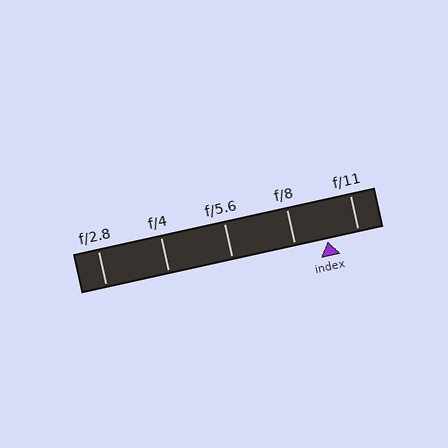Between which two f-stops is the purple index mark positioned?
The index mark is between f/8 and f/11.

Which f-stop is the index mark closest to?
The index mark is closest to f/11.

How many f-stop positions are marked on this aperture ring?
There are 5 f-stop positions marked.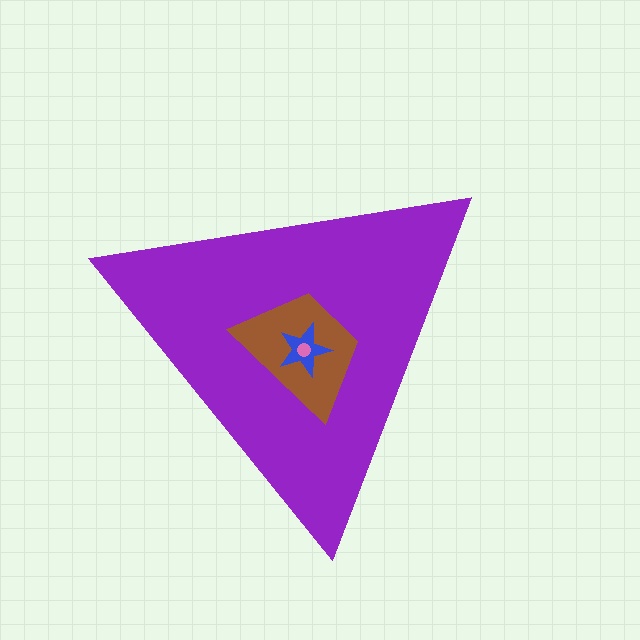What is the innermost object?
The pink circle.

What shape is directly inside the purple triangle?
The brown trapezoid.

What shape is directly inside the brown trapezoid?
The blue star.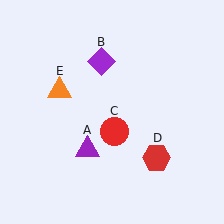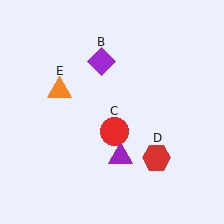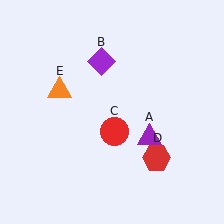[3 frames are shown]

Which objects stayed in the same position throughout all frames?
Purple diamond (object B) and red circle (object C) and red hexagon (object D) and orange triangle (object E) remained stationary.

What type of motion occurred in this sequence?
The purple triangle (object A) rotated counterclockwise around the center of the scene.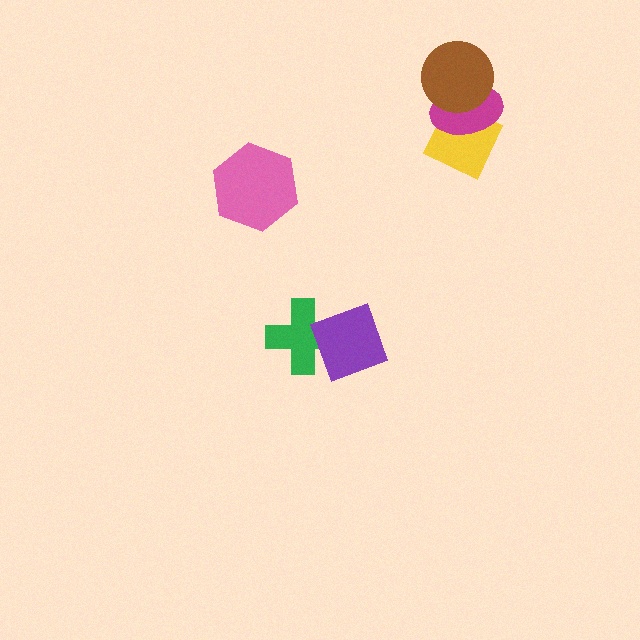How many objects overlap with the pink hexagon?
0 objects overlap with the pink hexagon.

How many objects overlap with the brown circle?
2 objects overlap with the brown circle.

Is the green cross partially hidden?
Yes, it is partially covered by another shape.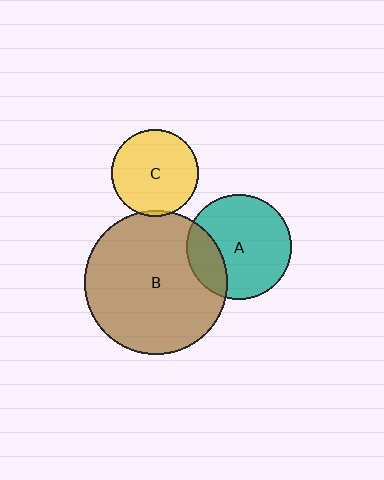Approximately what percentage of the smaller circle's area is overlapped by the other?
Approximately 5%.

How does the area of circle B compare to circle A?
Approximately 1.9 times.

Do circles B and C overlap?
Yes.